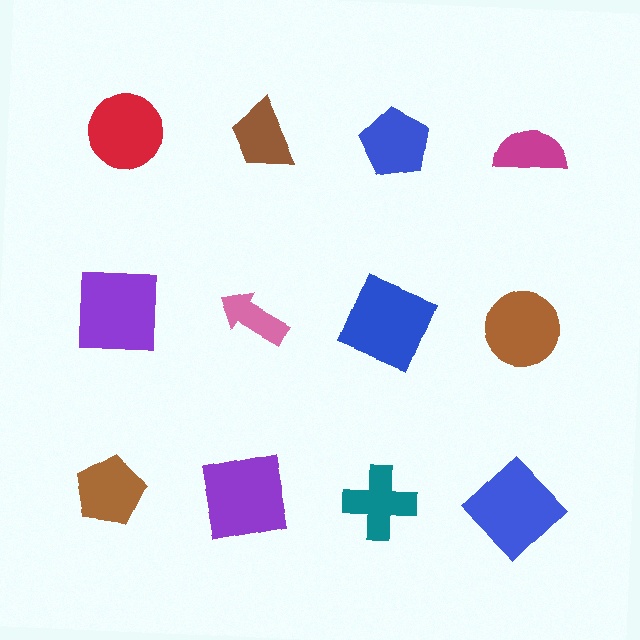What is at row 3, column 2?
A purple square.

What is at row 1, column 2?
A brown trapezoid.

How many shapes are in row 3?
4 shapes.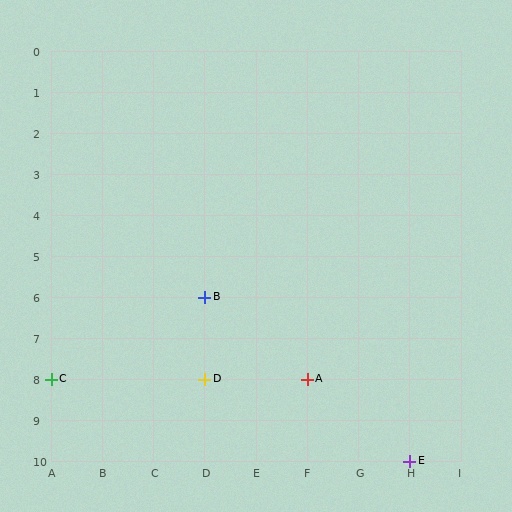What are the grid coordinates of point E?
Point E is at grid coordinates (H, 10).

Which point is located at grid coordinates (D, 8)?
Point D is at (D, 8).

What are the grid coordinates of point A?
Point A is at grid coordinates (F, 8).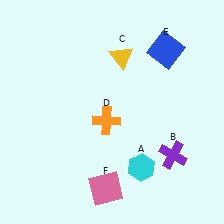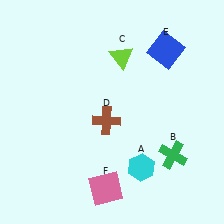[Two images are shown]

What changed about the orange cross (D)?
In Image 1, D is orange. In Image 2, it changed to brown.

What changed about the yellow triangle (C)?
In Image 1, C is yellow. In Image 2, it changed to lime.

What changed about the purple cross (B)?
In Image 1, B is purple. In Image 2, it changed to green.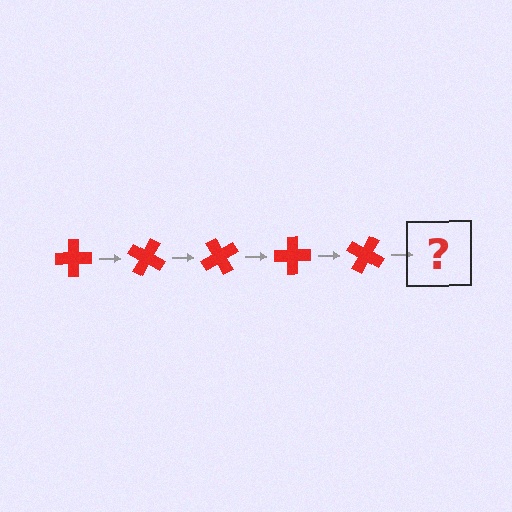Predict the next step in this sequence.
The next step is a red cross rotated 150 degrees.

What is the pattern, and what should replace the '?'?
The pattern is that the cross rotates 30 degrees each step. The '?' should be a red cross rotated 150 degrees.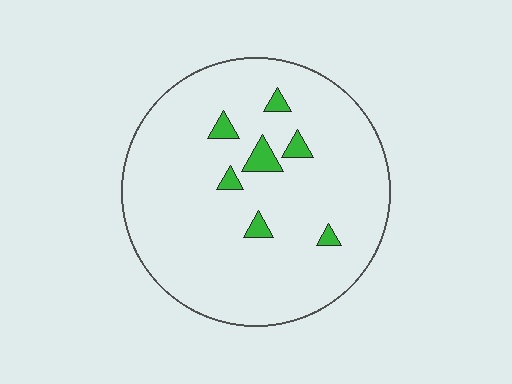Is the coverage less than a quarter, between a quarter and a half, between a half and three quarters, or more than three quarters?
Less than a quarter.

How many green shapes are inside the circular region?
7.